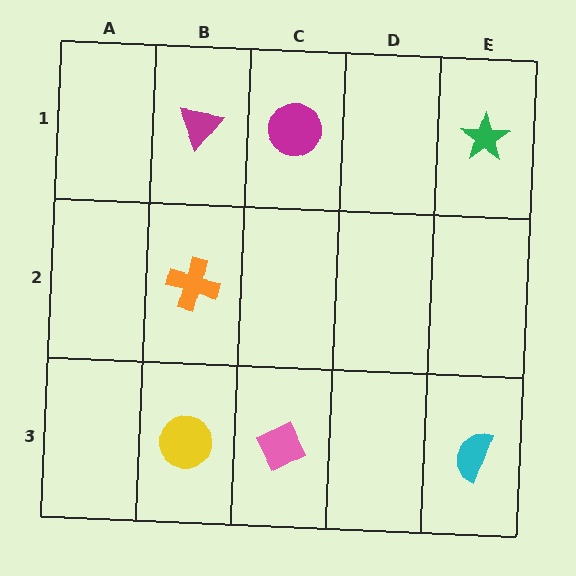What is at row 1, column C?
A magenta circle.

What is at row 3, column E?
A cyan semicircle.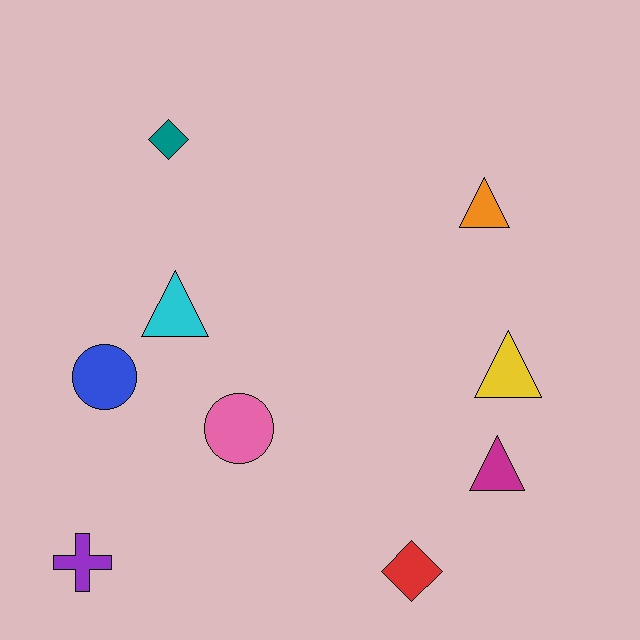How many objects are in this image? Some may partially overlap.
There are 9 objects.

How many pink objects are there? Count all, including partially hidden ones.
There is 1 pink object.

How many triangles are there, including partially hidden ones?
There are 4 triangles.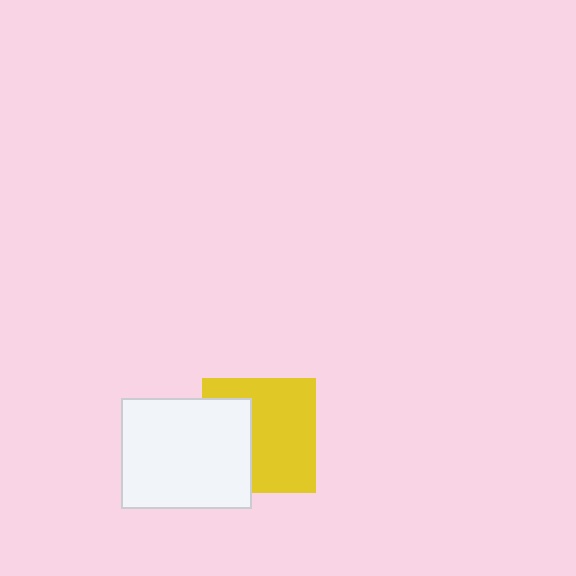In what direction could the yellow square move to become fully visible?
The yellow square could move right. That would shift it out from behind the white rectangle entirely.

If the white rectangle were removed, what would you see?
You would see the complete yellow square.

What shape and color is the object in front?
The object in front is a white rectangle.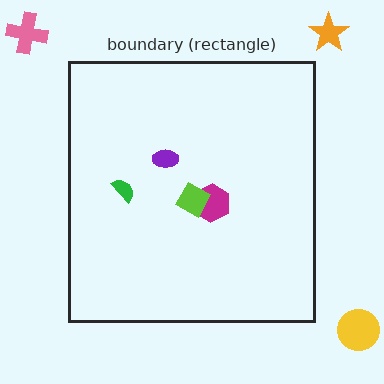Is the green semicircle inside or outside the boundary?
Inside.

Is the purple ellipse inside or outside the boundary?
Inside.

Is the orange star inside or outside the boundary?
Outside.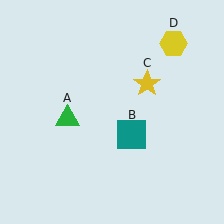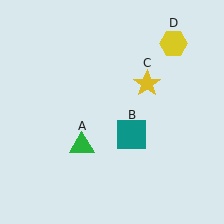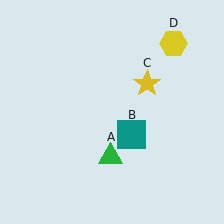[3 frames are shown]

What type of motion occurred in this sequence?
The green triangle (object A) rotated counterclockwise around the center of the scene.